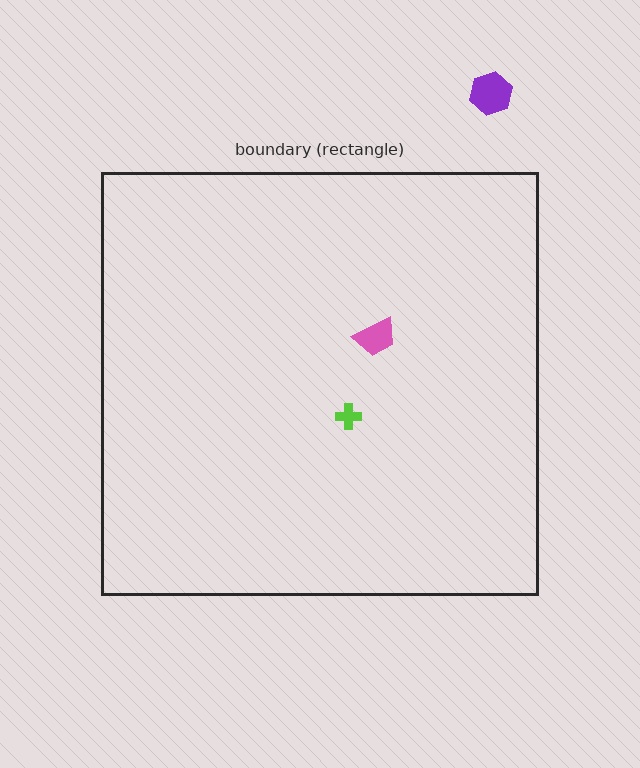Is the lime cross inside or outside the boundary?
Inside.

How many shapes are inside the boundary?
2 inside, 1 outside.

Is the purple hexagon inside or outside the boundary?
Outside.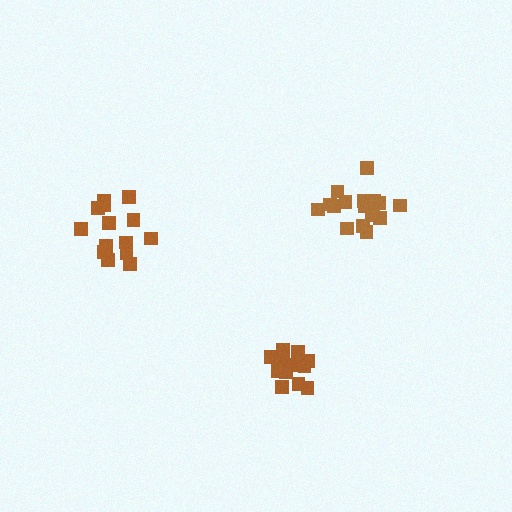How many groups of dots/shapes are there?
There are 3 groups.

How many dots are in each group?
Group 1: 14 dots, Group 2: 16 dots, Group 3: 17 dots (47 total).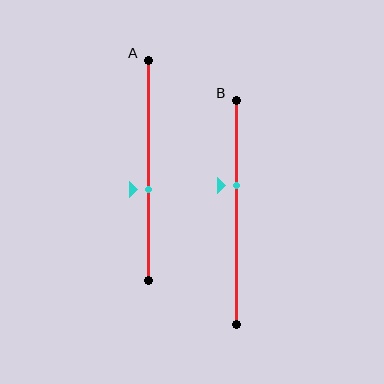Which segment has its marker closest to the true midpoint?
Segment A has its marker closest to the true midpoint.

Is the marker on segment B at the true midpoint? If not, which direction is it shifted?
No, the marker on segment B is shifted upward by about 12% of the segment length.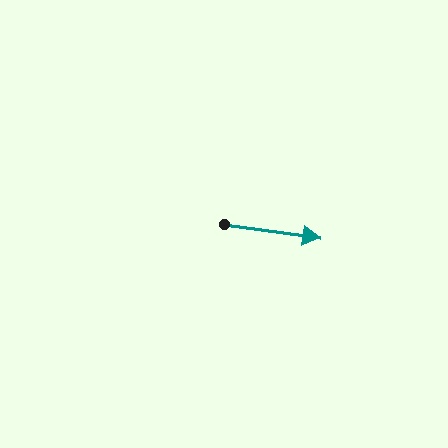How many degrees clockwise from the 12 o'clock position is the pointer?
Approximately 98 degrees.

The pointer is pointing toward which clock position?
Roughly 3 o'clock.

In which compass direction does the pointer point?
East.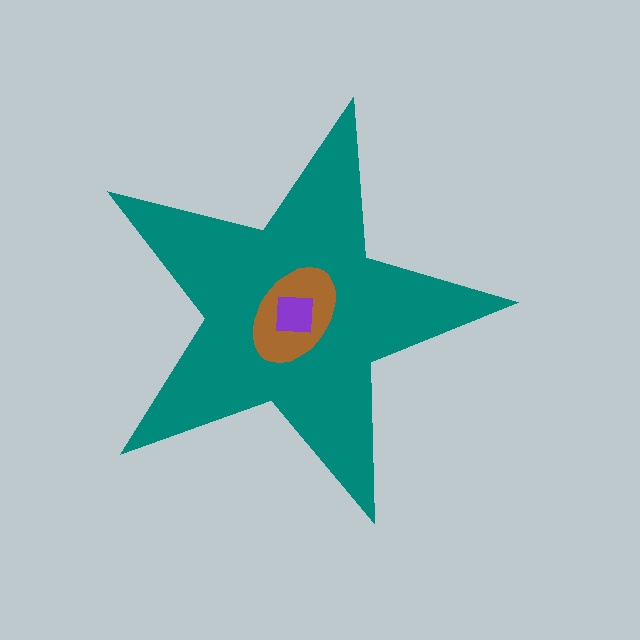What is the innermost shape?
The purple square.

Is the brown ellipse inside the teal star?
Yes.